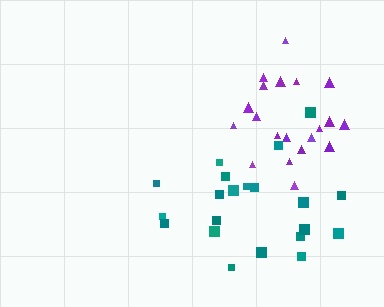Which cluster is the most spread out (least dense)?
Teal.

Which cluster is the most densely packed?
Purple.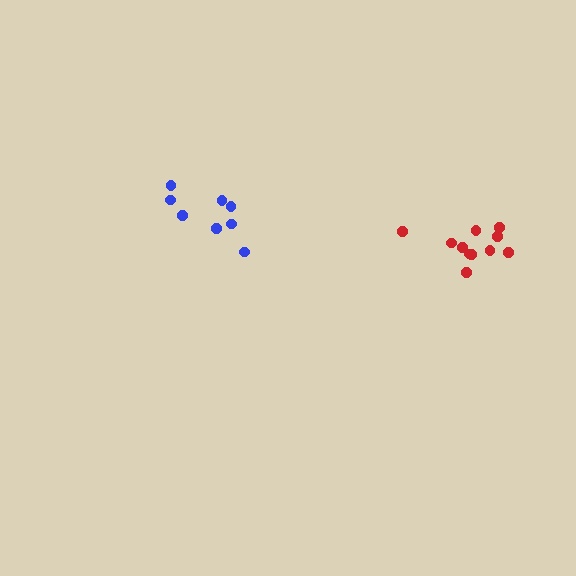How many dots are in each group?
Group 1: 8 dots, Group 2: 11 dots (19 total).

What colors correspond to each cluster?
The clusters are colored: blue, red.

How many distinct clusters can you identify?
There are 2 distinct clusters.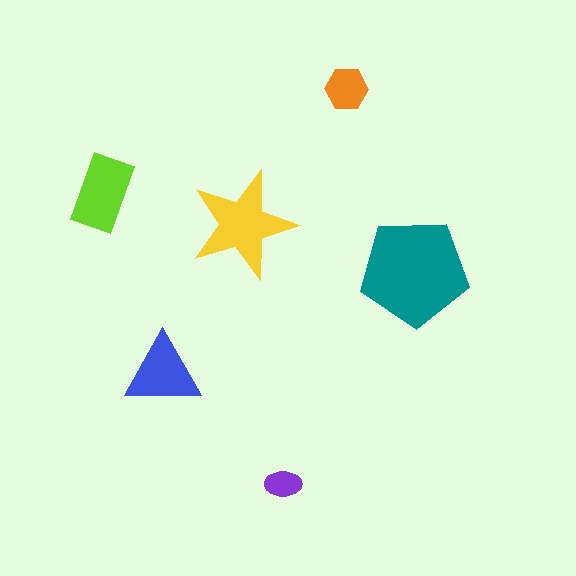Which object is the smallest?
The purple ellipse.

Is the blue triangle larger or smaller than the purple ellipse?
Larger.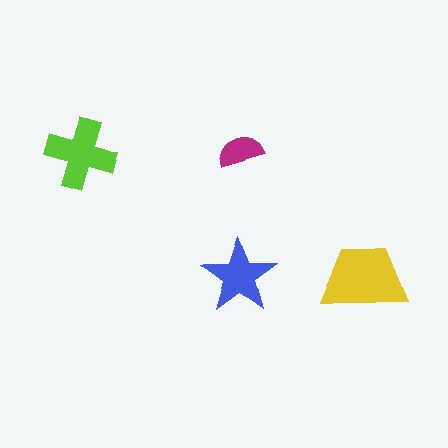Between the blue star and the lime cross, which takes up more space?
The lime cross.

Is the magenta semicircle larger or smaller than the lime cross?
Smaller.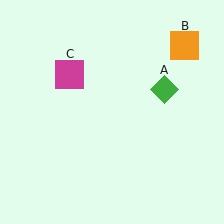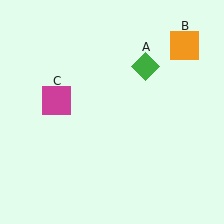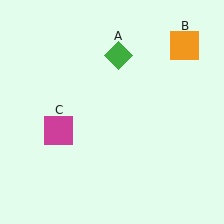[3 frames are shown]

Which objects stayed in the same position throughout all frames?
Orange square (object B) remained stationary.